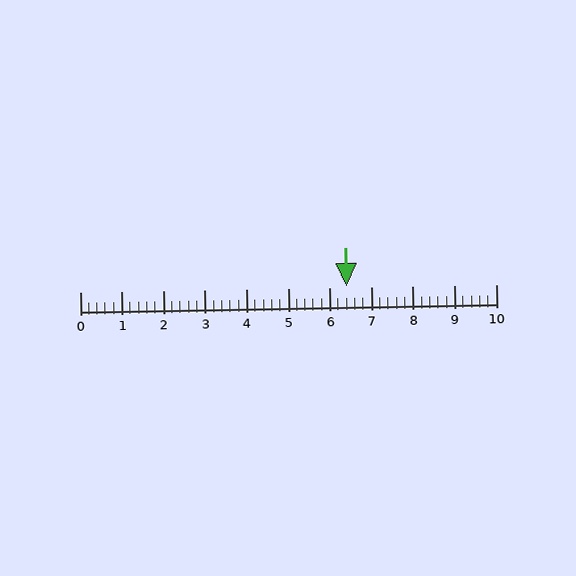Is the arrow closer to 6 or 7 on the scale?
The arrow is closer to 6.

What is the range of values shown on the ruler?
The ruler shows values from 0 to 10.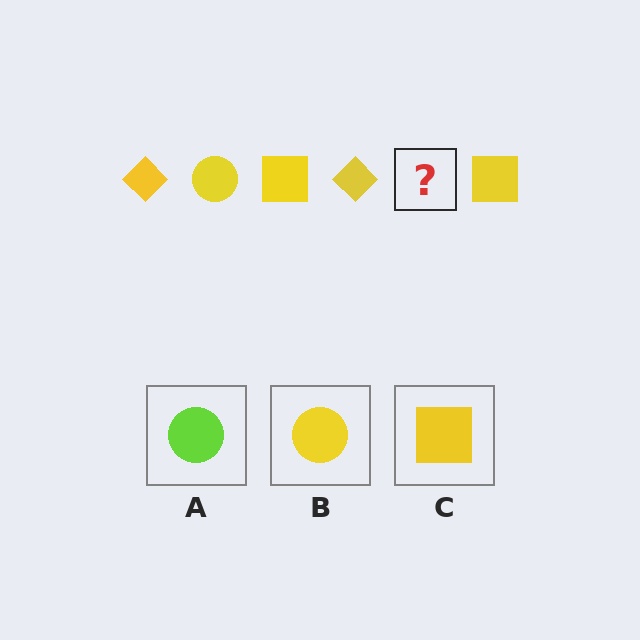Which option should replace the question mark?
Option B.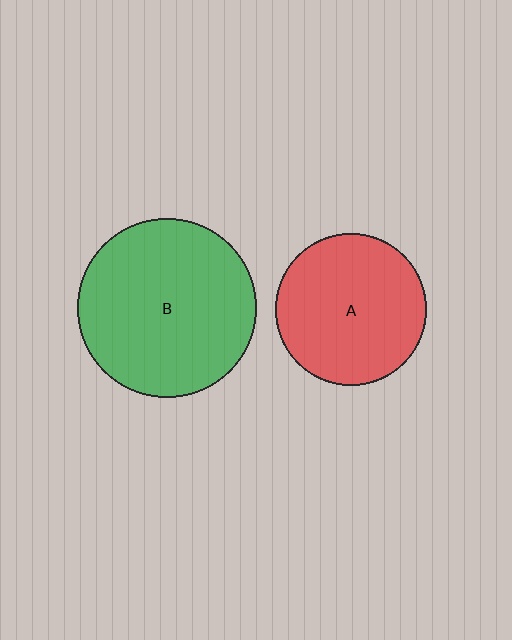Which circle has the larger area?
Circle B (green).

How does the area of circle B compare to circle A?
Approximately 1.4 times.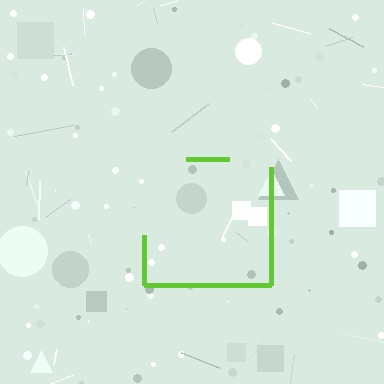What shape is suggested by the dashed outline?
The dashed outline suggests a square.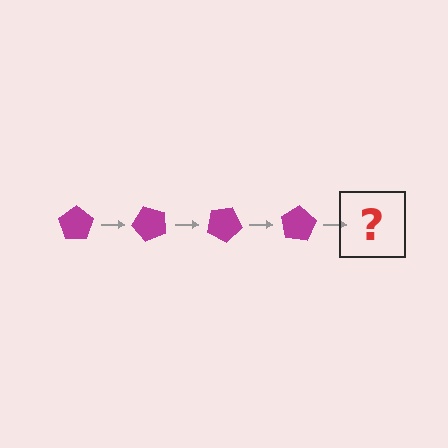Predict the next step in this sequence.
The next step is a magenta pentagon rotated 200 degrees.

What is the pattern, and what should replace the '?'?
The pattern is that the pentagon rotates 50 degrees each step. The '?' should be a magenta pentagon rotated 200 degrees.